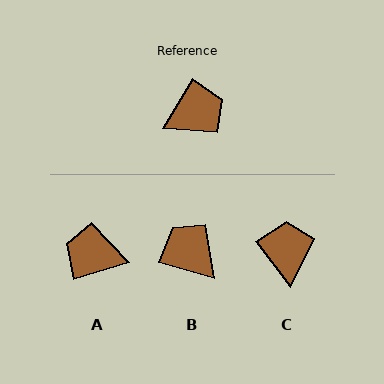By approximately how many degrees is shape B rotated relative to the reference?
Approximately 104 degrees counter-clockwise.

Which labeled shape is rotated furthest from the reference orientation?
A, about 137 degrees away.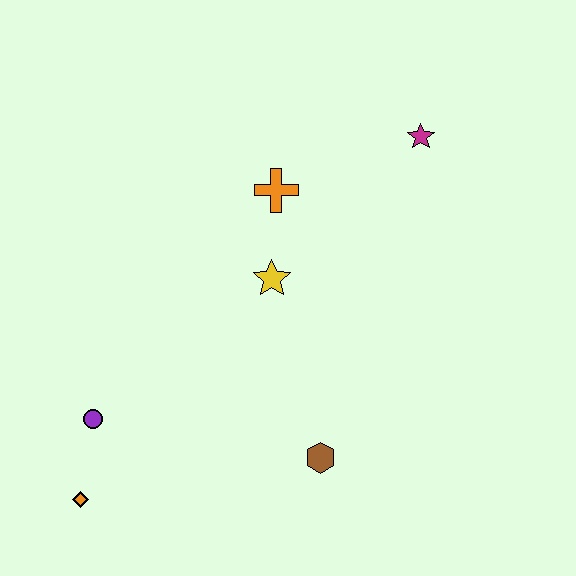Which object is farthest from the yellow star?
The orange diamond is farthest from the yellow star.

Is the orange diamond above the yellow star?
No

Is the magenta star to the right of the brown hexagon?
Yes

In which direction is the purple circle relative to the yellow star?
The purple circle is to the left of the yellow star.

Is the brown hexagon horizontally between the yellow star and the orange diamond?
No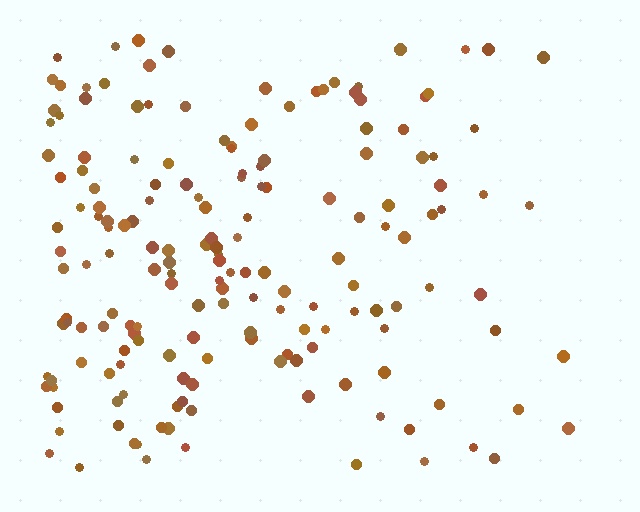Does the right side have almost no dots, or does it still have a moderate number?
Still a moderate number, just noticeably fewer than the left.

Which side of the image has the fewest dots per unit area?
The right.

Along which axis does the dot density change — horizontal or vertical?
Horizontal.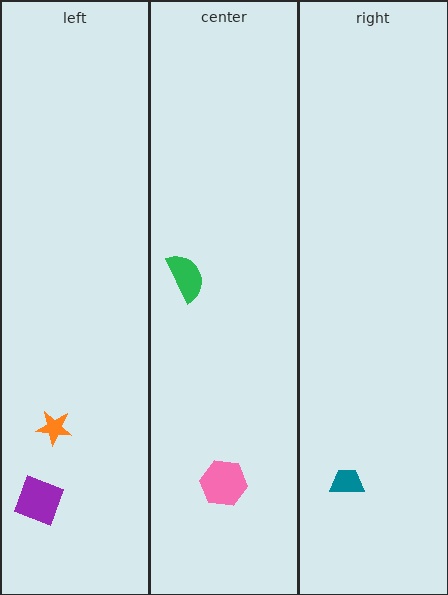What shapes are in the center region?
The pink hexagon, the green semicircle.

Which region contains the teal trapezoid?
The right region.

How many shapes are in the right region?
1.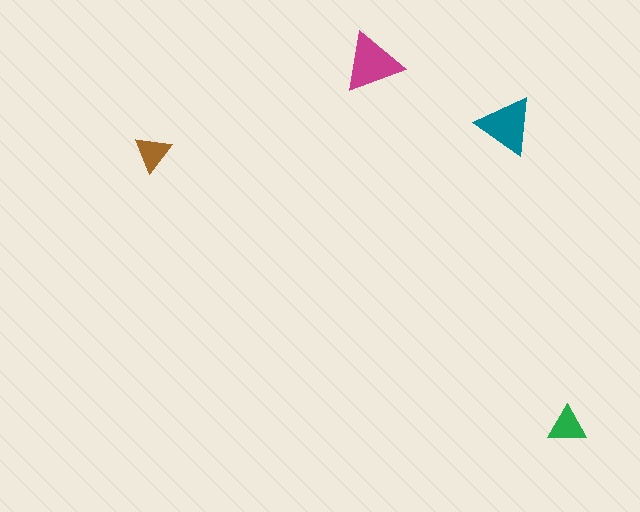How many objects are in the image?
There are 4 objects in the image.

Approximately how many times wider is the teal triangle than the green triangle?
About 1.5 times wider.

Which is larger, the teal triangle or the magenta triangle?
The magenta one.